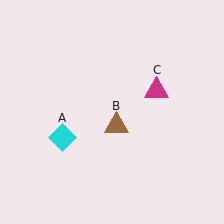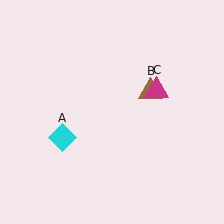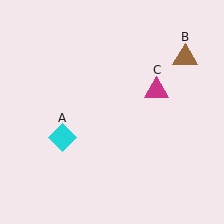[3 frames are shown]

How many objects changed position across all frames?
1 object changed position: brown triangle (object B).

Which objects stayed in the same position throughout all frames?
Cyan diamond (object A) and magenta triangle (object C) remained stationary.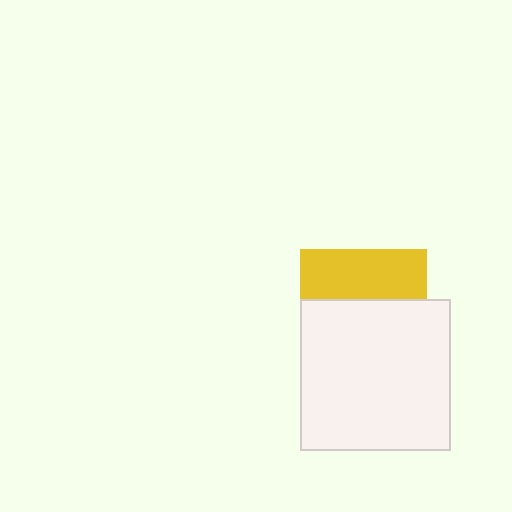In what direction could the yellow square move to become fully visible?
The yellow square could move up. That would shift it out from behind the white square entirely.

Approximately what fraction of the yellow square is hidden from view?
Roughly 60% of the yellow square is hidden behind the white square.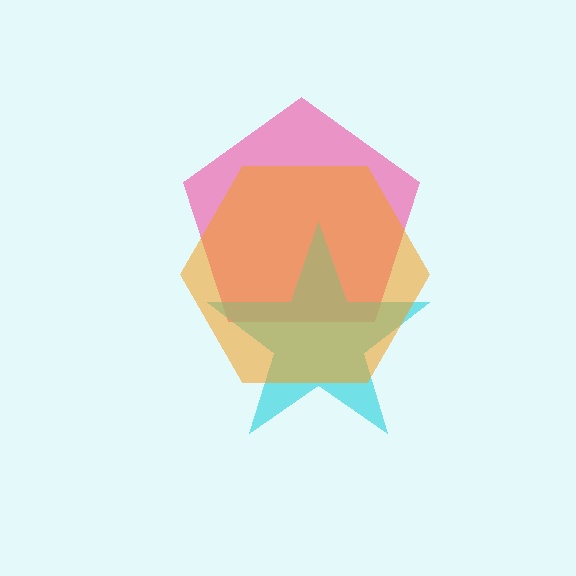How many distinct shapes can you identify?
There are 3 distinct shapes: a pink pentagon, a cyan star, an orange hexagon.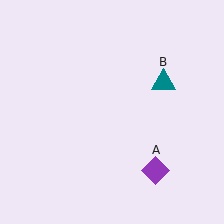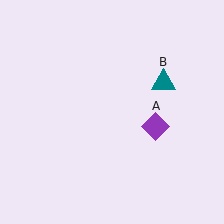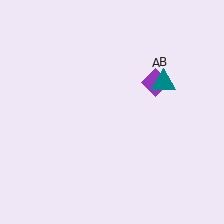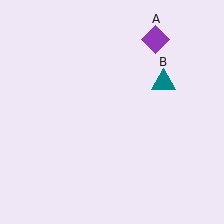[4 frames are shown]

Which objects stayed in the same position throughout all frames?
Teal triangle (object B) remained stationary.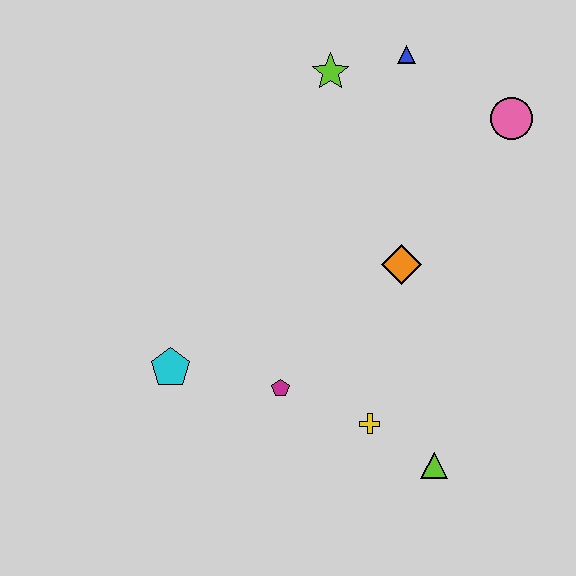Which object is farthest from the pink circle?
The cyan pentagon is farthest from the pink circle.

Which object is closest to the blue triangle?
The lime star is closest to the blue triangle.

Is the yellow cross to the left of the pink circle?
Yes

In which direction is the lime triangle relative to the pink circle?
The lime triangle is below the pink circle.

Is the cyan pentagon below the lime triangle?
No